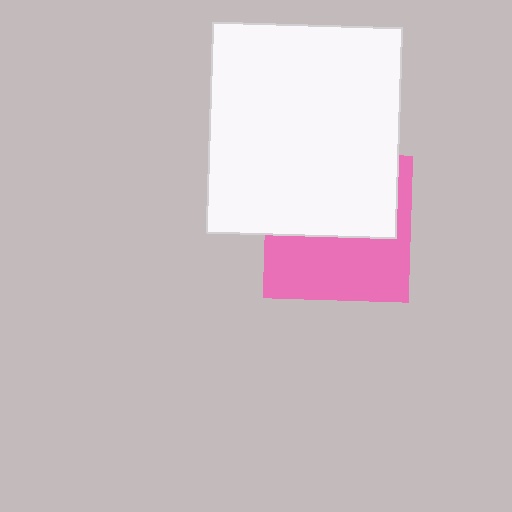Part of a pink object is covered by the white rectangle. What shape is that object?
It is a square.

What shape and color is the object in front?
The object in front is a white rectangle.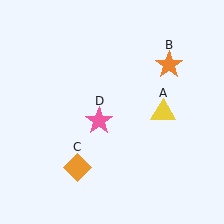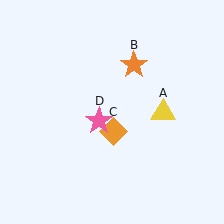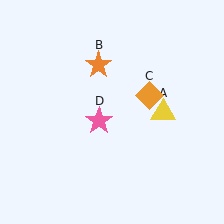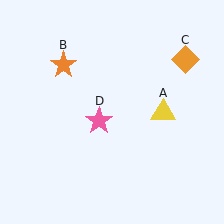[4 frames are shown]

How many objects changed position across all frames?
2 objects changed position: orange star (object B), orange diamond (object C).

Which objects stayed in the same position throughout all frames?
Yellow triangle (object A) and pink star (object D) remained stationary.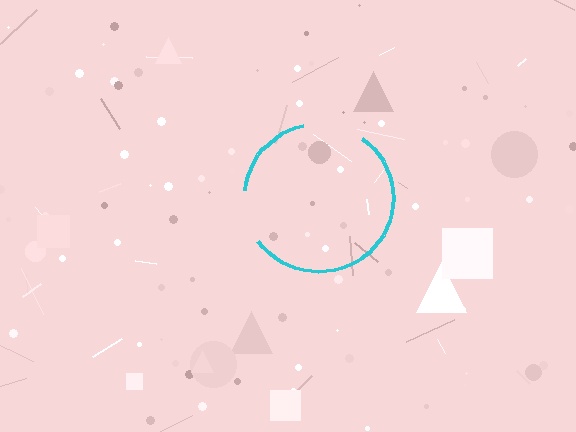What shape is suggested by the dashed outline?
The dashed outline suggests a circle.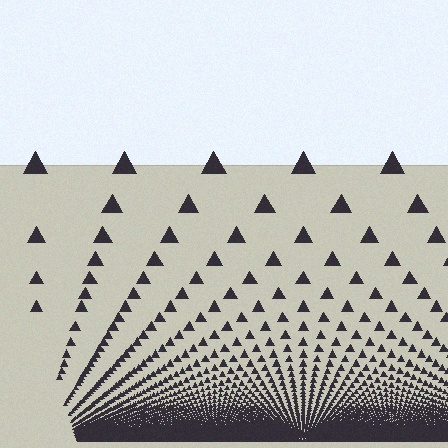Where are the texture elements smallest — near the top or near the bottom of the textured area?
Near the bottom.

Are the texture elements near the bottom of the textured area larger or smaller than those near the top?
Smaller. The gradient is inverted — elements near the bottom are smaller and denser.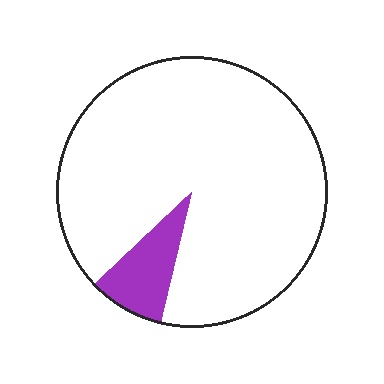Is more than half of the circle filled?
No.